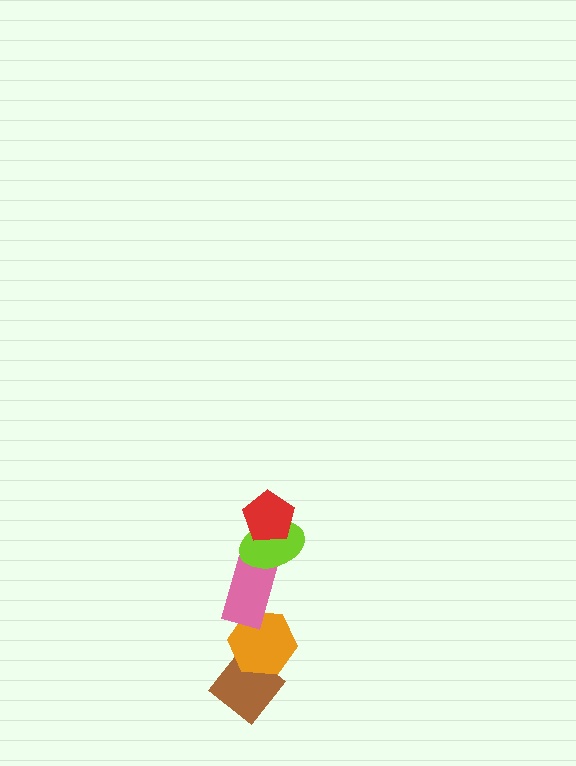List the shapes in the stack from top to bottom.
From top to bottom: the red pentagon, the lime ellipse, the pink rectangle, the orange hexagon, the brown diamond.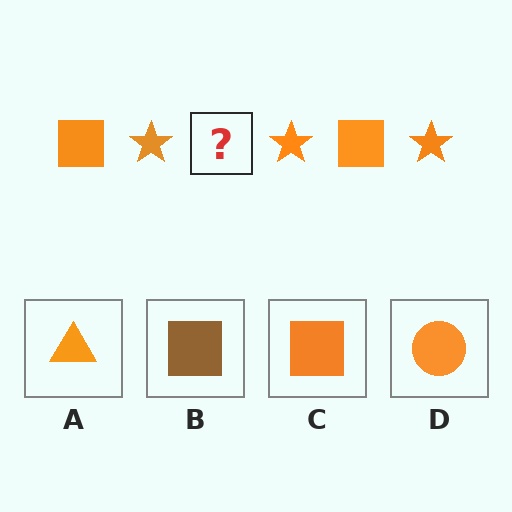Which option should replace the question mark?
Option C.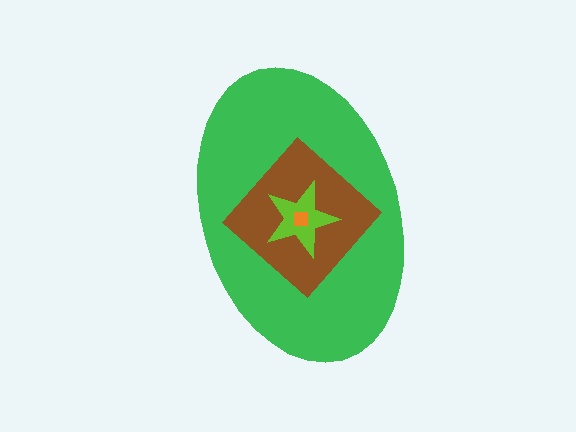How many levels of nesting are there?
4.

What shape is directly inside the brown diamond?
The lime star.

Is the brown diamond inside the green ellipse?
Yes.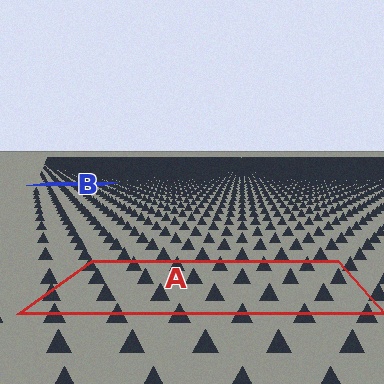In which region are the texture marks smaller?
The texture marks are smaller in region B, because it is farther away.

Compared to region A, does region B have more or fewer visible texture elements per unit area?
Region B has more texture elements per unit area — they are packed more densely because it is farther away.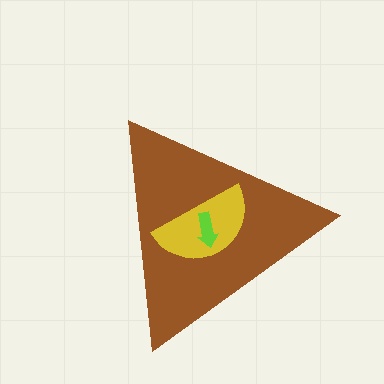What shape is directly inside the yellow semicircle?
The lime arrow.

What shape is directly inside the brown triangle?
The yellow semicircle.